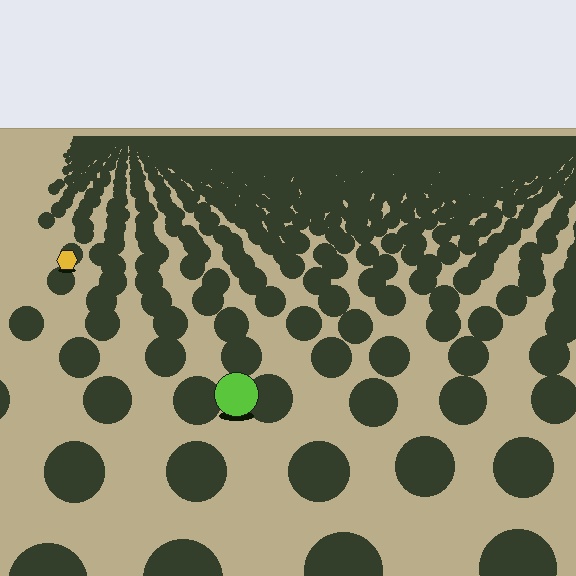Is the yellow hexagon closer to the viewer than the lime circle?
No. The lime circle is closer — you can tell from the texture gradient: the ground texture is coarser near it.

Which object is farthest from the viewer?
The yellow hexagon is farthest from the viewer. It appears smaller and the ground texture around it is denser.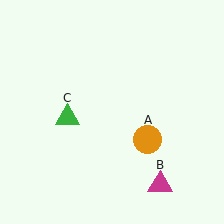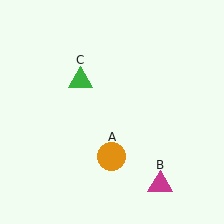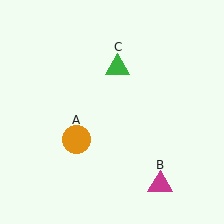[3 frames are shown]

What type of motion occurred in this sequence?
The orange circle (object A), green triangle (object C) rotated clockwise around the center of the scene.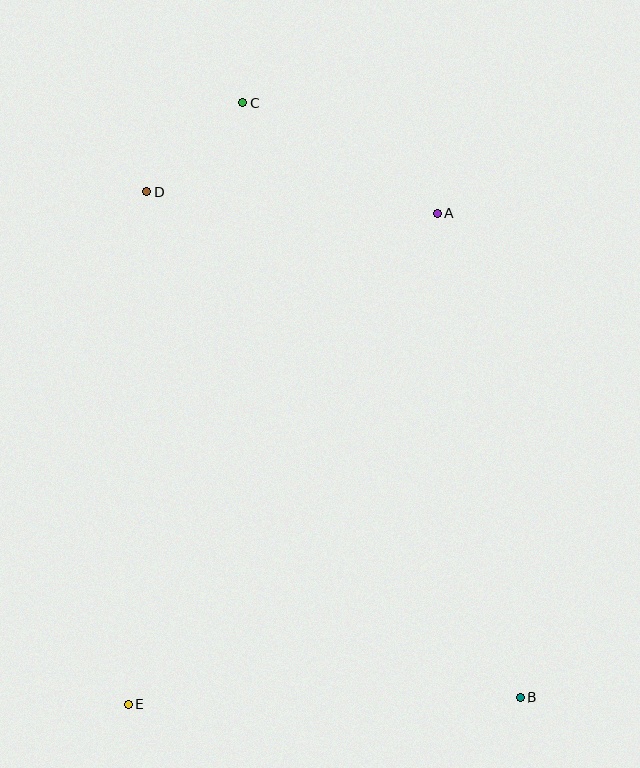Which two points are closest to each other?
Points C and D are closest to each other.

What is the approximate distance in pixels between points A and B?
The distance between A and B is approximately 491 pixels.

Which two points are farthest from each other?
Points B and C are farthest from each other.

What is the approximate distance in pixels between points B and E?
The distance between B and E is approximately 392 pixels.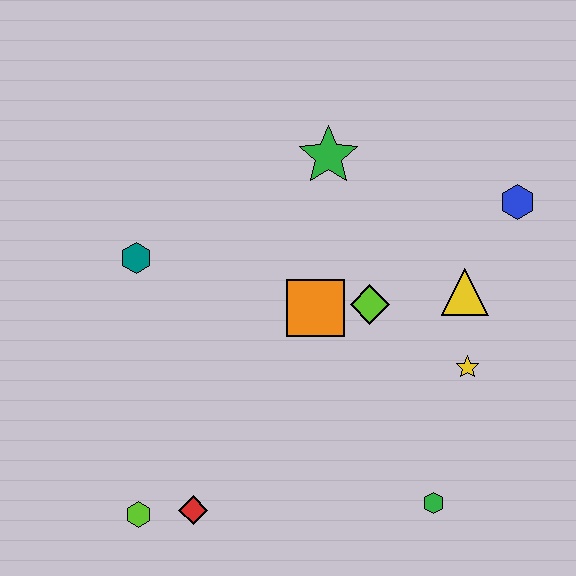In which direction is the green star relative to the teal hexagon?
The green star is to the right of the teal hexagon.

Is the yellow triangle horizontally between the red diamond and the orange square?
No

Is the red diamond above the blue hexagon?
No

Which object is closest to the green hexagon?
The yellow star is closest to the green hexagon.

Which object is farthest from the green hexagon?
The teal hexagon is farthest from the green hexagon.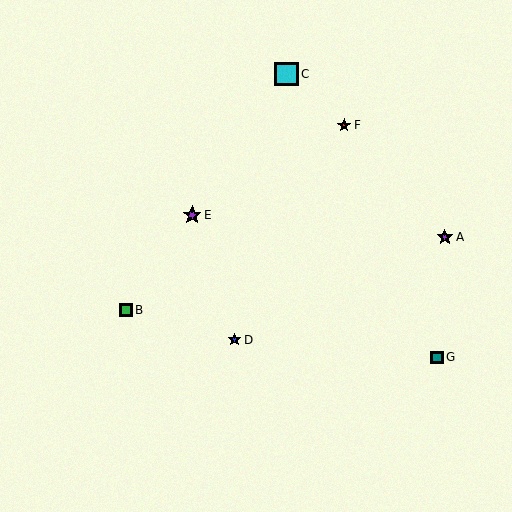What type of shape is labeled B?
Shape B is a green square.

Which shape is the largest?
The cyan square (labeled C) is the largest.